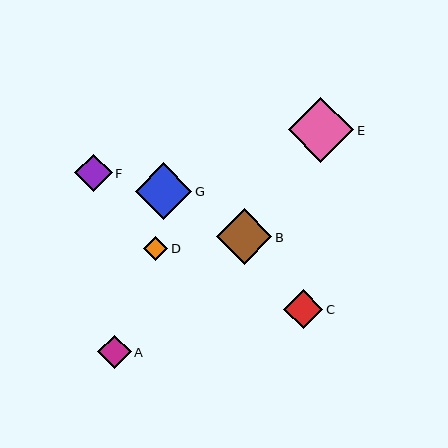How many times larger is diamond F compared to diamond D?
Diamond F is approximately 1.6 times the size of diamond D.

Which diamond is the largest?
Diamond E is the largest with a size of approximately 65 pixels.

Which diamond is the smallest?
Diamond D is the smallest with a size of approximately 24 pixels.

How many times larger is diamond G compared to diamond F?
Diamond G is approximately 1.5 times the size of diamond F.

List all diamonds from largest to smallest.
From largest to smallest: E, G, B, C, F, A, D.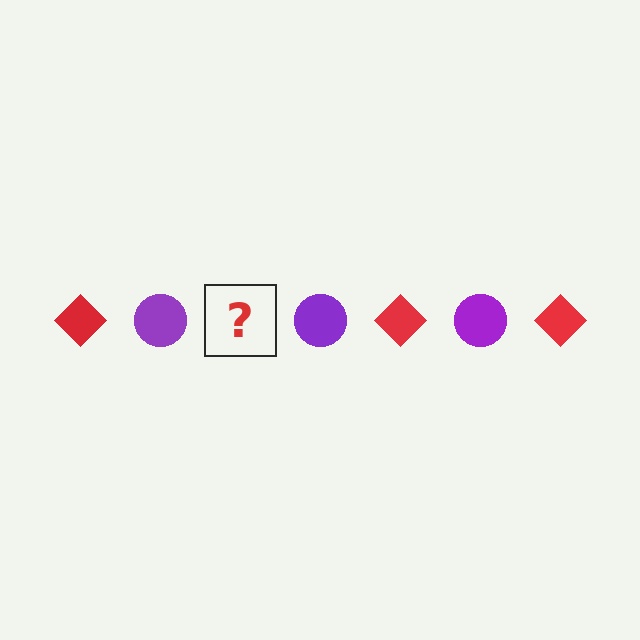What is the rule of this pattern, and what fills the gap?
The rule is that the pattern alternates between red diamond and purple circle. The gap should be filled with a red diamond.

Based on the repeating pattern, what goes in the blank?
The blank should be a red diamond.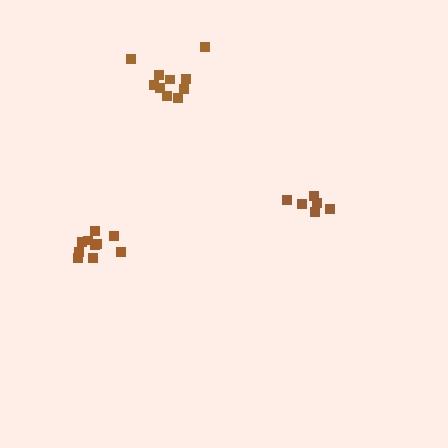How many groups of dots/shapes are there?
There are 3 groups.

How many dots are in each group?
Group 1: 10 dots, Group 2: 6 dots, Group 3: 10 dots (26 total).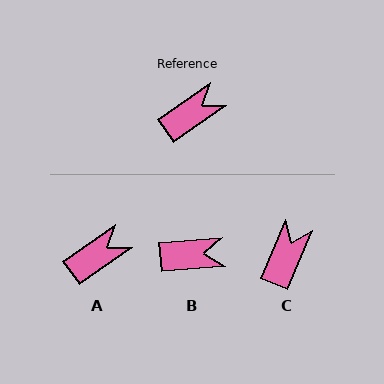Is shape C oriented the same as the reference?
No, it is off by about 32 degrees.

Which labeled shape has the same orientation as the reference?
A.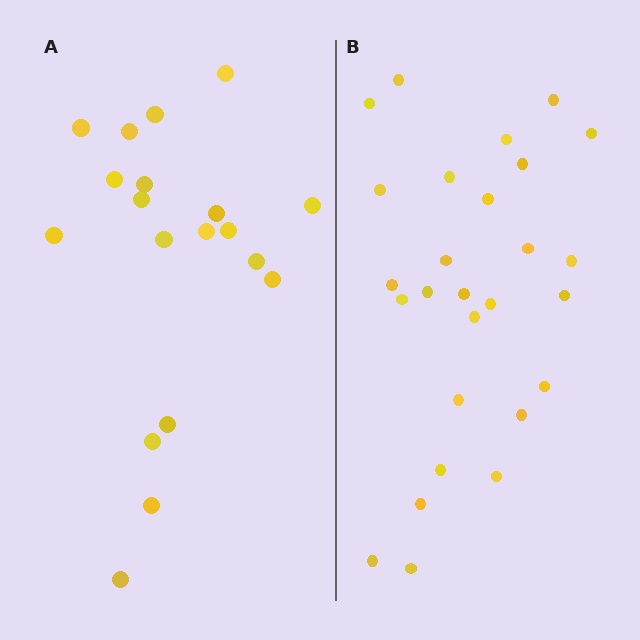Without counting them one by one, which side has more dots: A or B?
Region B (the right region) has more dots.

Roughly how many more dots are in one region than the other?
Region B has roughly 8 or so more dots than region A.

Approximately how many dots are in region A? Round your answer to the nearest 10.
About 20 dots. (The exact count is 19, which rounds to 20.)